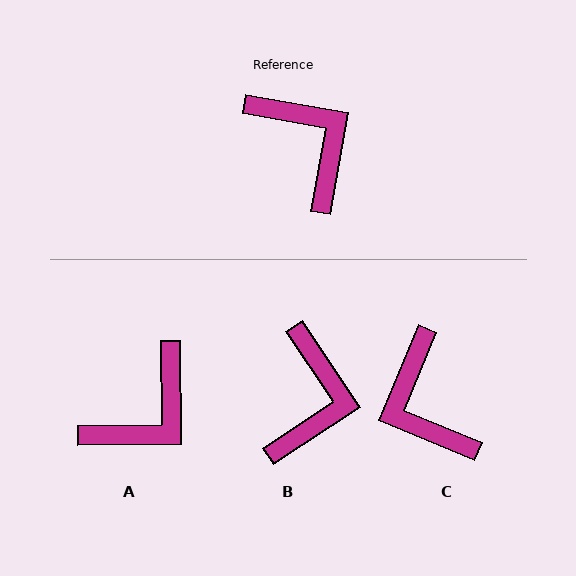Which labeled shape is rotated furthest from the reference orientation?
C, about 167 degrees away.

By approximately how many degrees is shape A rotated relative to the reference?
Approximately 79 degrees clockwise.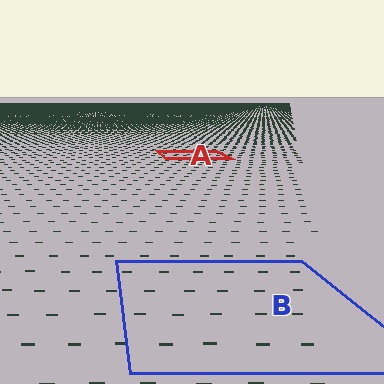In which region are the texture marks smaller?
The texture marks are smaller in region A, because it is farther away.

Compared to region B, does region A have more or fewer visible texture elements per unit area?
Region A has more texture elements per unit area — they are packed more densely because it is farther away.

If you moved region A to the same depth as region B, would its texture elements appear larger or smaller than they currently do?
They would appear larger. At a closer depth, the same texture elements are projected at a bigger on-screen size.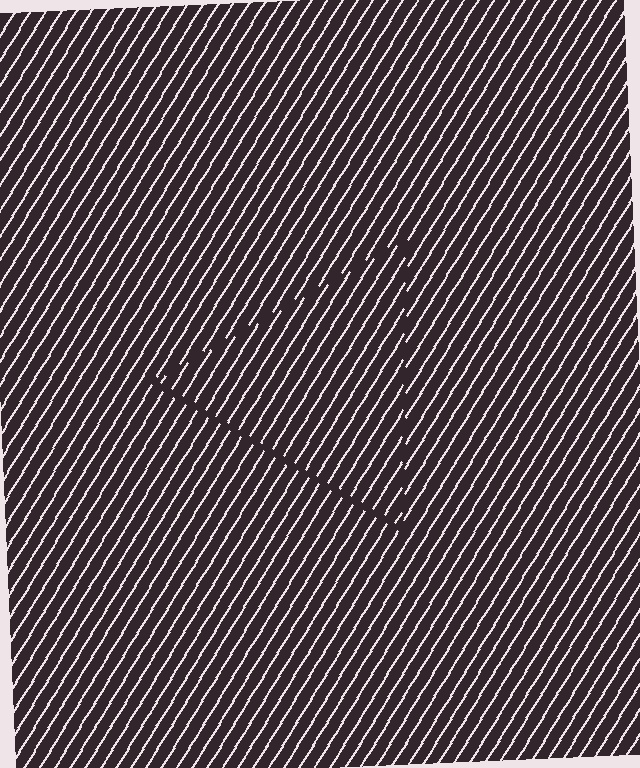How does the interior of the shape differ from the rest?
The interior of the shape contains the same grating, shifted by half a period — the contour is defined by the phase discontinuity where line-ends from the inner and outer gratings abut.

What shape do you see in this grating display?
An illusory triangle. The interior of the shape contains the same grating, shifted by half a period — the contour is defined by the phase discontinuity where line-ends from the inner and outer gratings abut.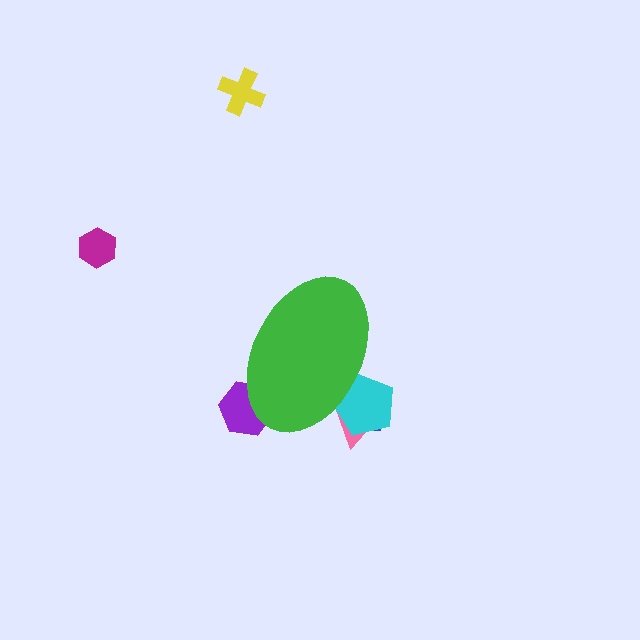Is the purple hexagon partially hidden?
Yes, the purple hexagon is partially hidden behind the green ellipse.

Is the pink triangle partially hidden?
Yes, the pink triangle is partially hidden behind the green ellipse.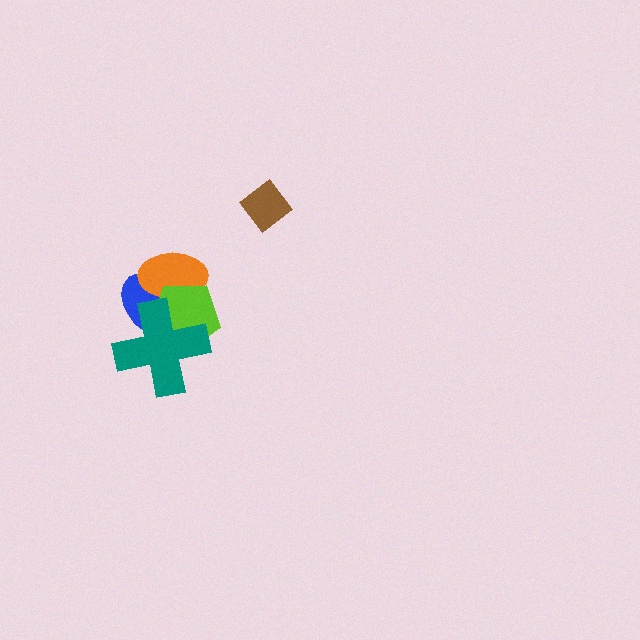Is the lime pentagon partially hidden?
Yes, it is partially covered by another shape.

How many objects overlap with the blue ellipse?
3 objects overlap with the blue ellipse.